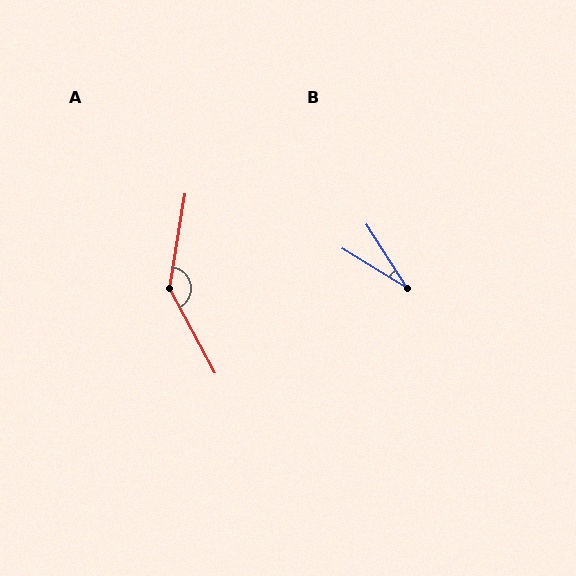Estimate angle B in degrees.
Approximately 26 degrees.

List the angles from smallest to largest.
B (26°), A (142°).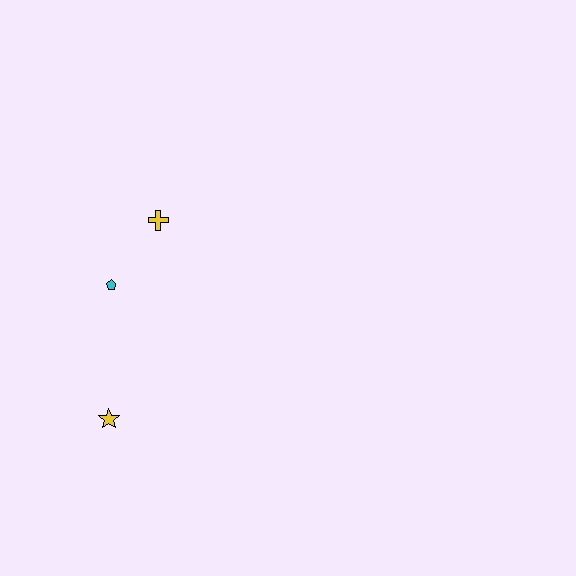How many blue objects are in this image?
There are no blue objects.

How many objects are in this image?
There are 3 objects.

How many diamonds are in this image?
There are no diamonds.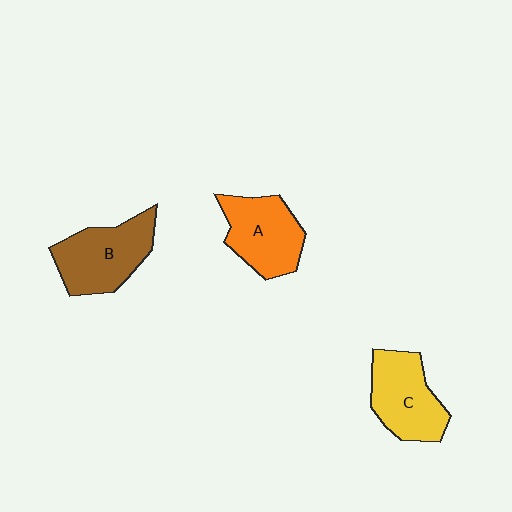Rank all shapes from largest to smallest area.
From largest to smallest: B (brown), C (yellow), A (orange).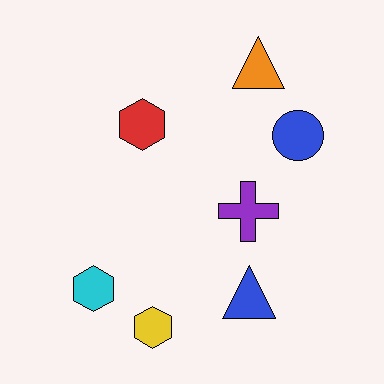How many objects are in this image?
There are 7 objects.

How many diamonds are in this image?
There are no diamonds.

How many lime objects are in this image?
There are no lime objects.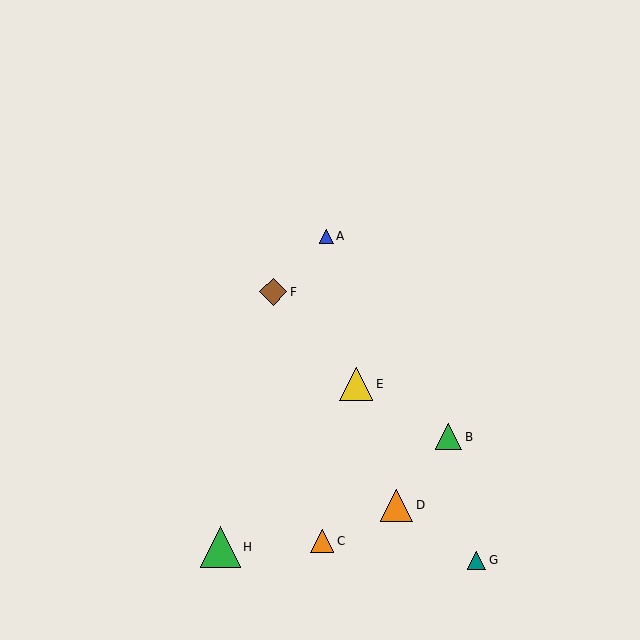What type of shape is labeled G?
Shape G is a teal triangle.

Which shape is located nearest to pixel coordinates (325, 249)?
The blue triangle (labeled A) at (326, 236) is nearest to that location.